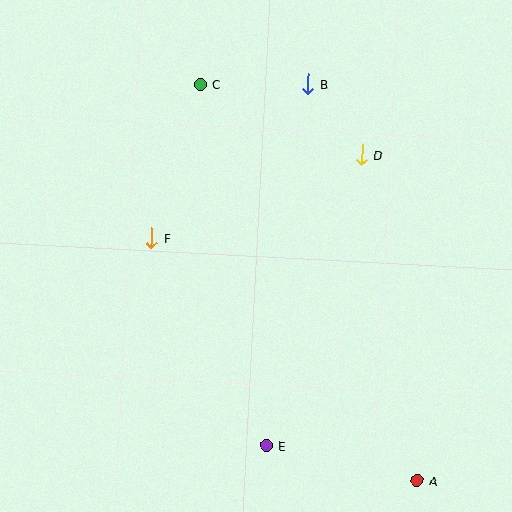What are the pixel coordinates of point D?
Point D is at (362, 155).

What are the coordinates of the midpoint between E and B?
The midpoint between E and B is at (287, 265).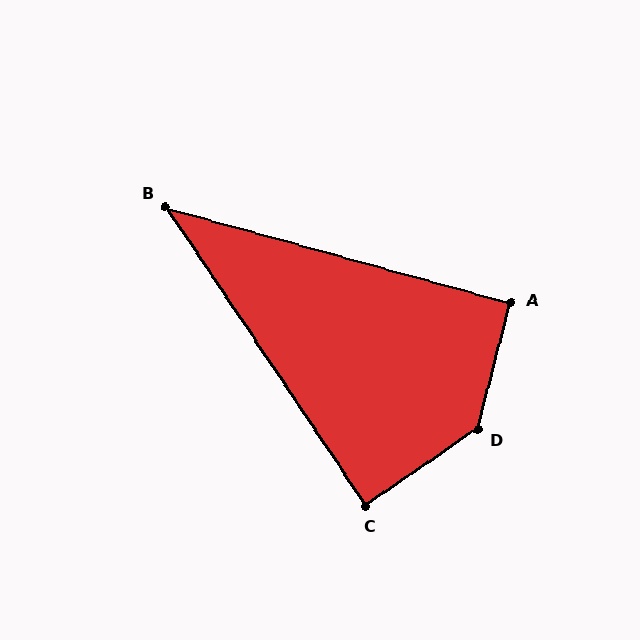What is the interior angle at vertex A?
Approximately 91 degrees (approximately right).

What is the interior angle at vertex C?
Approximately 89 degrees (approximately right).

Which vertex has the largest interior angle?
D, at approximately 139 degrees.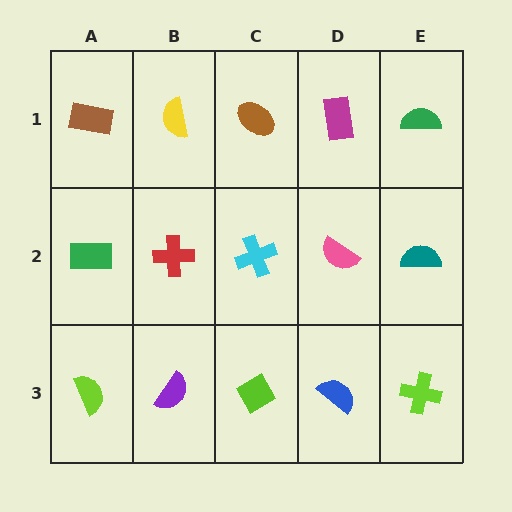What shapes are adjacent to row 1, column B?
A red cross (row 2, column B), a brown rectangle (row 1, column A), a brown ellipse (row 1, column C).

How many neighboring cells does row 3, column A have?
2.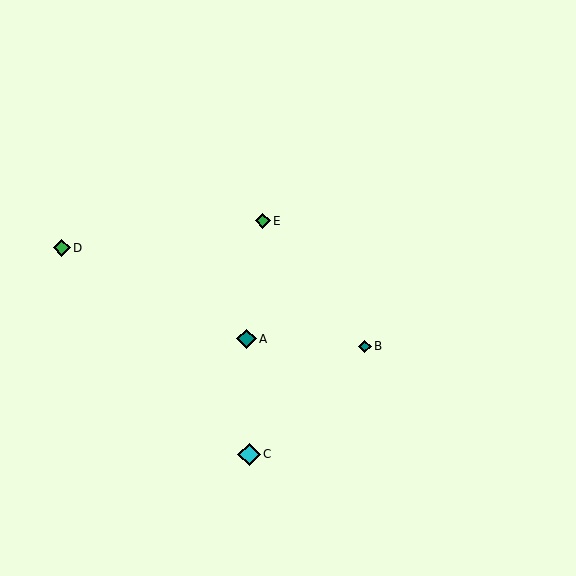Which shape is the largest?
The cyan diamond (labeled C) is the largest.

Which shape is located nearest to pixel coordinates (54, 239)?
The green diamond (labeled D) at (62, 248) is nearest to that location.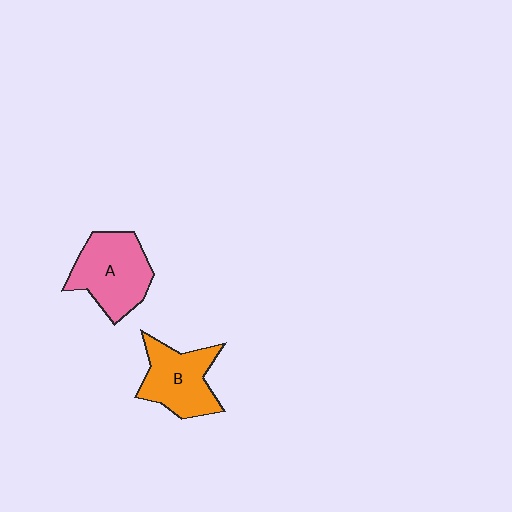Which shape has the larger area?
Shape A (pink).